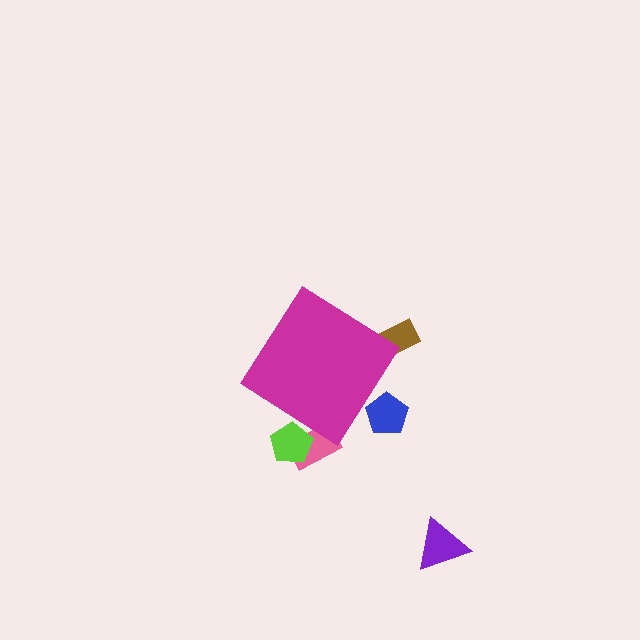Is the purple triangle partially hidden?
No, the purple triangle is fully visible.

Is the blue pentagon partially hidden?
Yes, the blue pentagon is partially hidden behind the magenta diamond.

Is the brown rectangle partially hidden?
Yes, the brown rectangle is partially hidden behind the magenta diamond.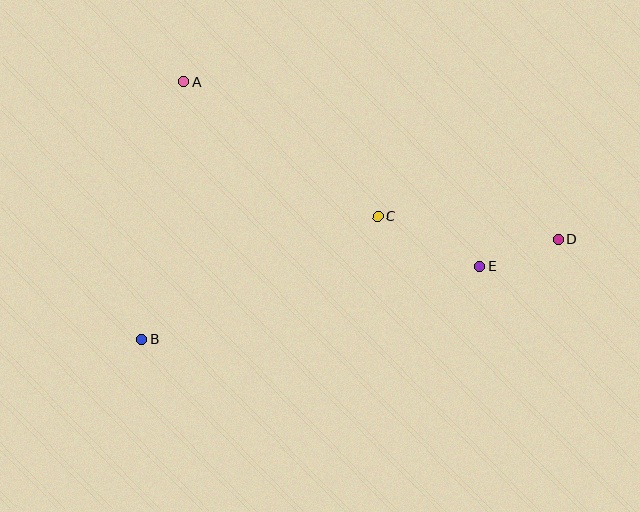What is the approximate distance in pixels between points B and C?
The distance between B and C is approximately 266 pixels.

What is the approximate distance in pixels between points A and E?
The distance between A and E is approximately 348 pixels.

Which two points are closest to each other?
Points D and E are closest to each other.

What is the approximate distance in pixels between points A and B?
The distance between A and B is approximately 260 pixels.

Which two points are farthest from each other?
Points B and D are farthest from each other.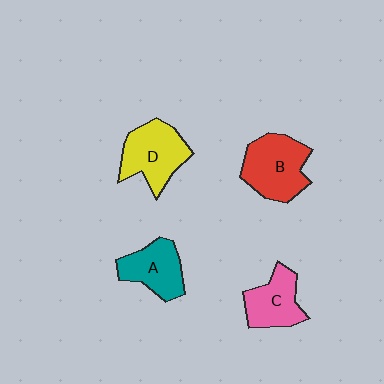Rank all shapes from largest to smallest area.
From largest to smallest: B (red), D (yellow), A (teal), C (pink).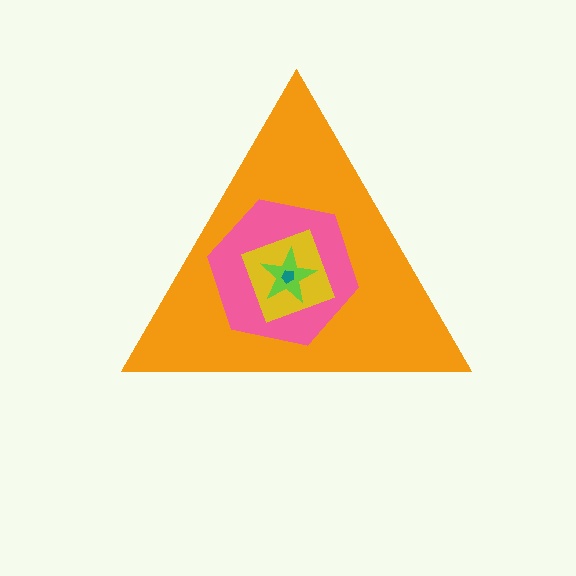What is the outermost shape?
The orange triangle.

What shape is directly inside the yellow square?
The lime star.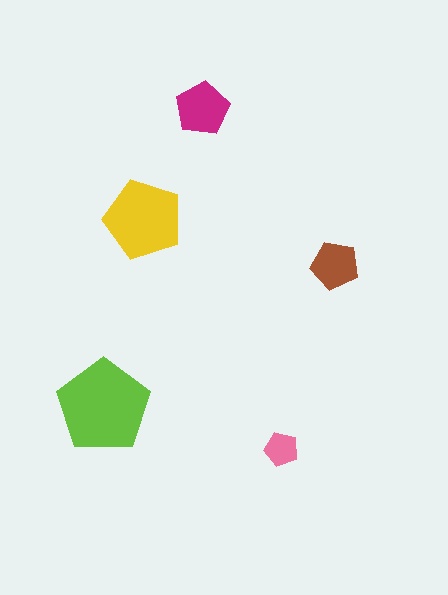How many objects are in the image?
There are 5 objects in the image.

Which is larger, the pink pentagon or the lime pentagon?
The lime one.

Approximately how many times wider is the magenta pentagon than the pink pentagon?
About 1.5 times wider.